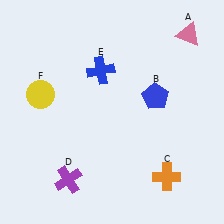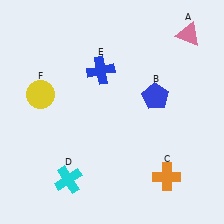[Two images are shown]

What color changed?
The cross (D) changed from purple in Image 1 to cyan in Image 2.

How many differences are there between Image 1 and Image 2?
There is 1 difference between the two images.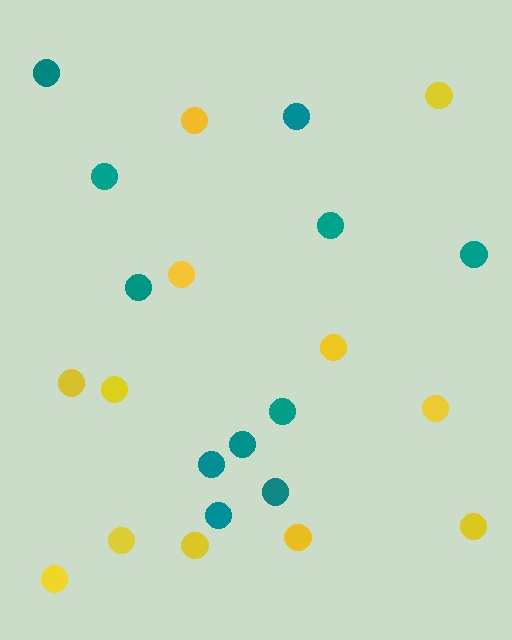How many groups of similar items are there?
There are 2 groups: one group of yellow circles (12) and one group of teal circles (11).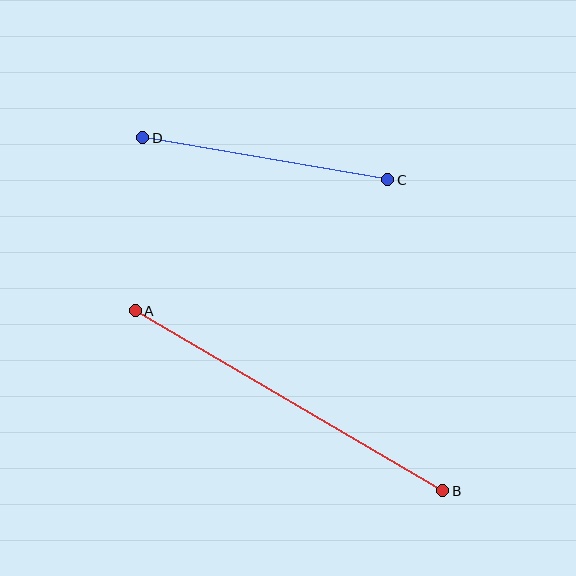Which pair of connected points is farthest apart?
Points A and B are farthest apart.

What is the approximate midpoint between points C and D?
The midpoint is at approximately (265, 159) pixels.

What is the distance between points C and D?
The distance is approximately 249 pixels.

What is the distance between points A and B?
The distance is approximately 357 pixels.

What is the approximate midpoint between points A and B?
The midpoint is at approximately (289, 401) pixels.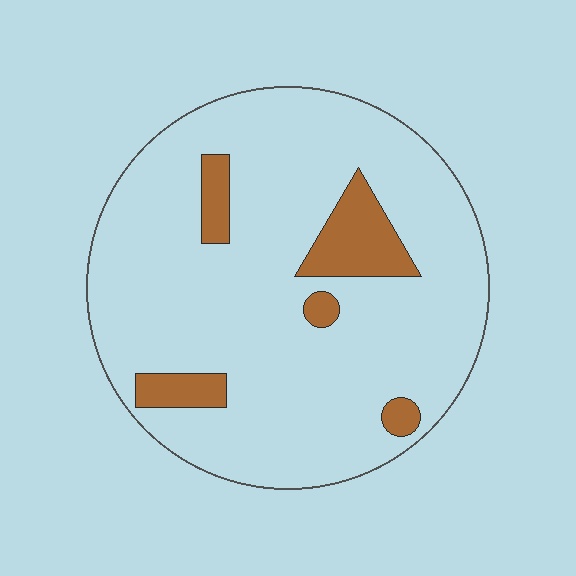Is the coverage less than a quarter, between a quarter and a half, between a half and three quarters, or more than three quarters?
Less than a quarter.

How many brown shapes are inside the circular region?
5.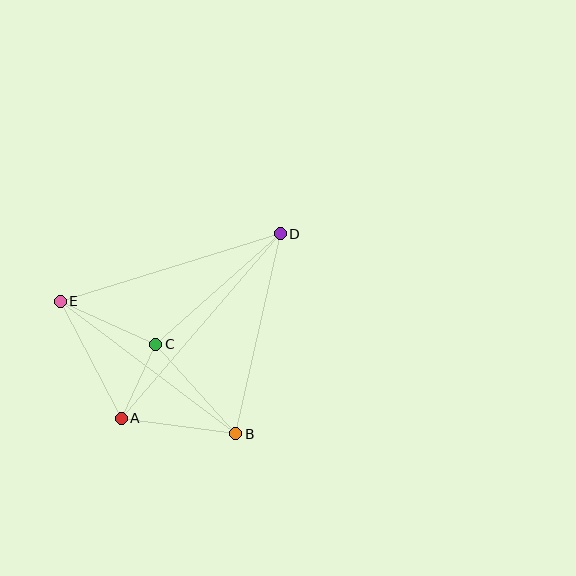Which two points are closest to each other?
Points A and C are closest to each other.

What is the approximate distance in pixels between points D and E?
The distance between D and E is approximately 230 pixels.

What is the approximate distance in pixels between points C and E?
The distance between C and E is approximately 104 pixels.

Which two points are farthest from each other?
Points A and D are farthest from each other.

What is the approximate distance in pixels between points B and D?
The distance between B and D is approximately 205 pixels.